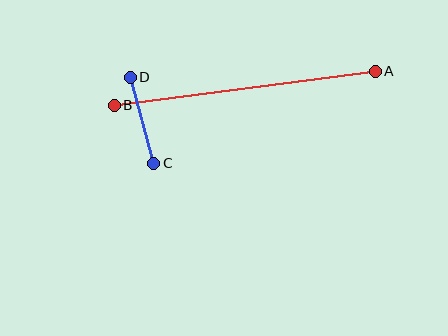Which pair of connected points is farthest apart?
Points A and B are farthest apart.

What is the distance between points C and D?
The distance is approximately 89 pixels.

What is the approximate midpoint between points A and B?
The midpoint is at approximately (245, 88) pixels.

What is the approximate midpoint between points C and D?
The midpoint is at approximately (142, 120) pixels.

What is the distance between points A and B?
The distance is approximately 263 pixels.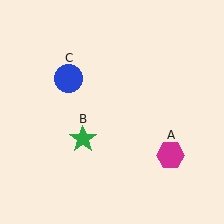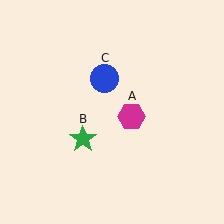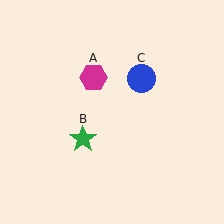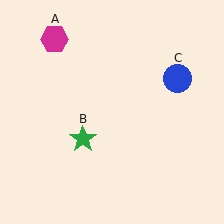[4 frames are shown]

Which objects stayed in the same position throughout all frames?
Green star (object B) remained stationary.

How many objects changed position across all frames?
2 objects changed position: magenta hexagon (object A), blue circle (object C).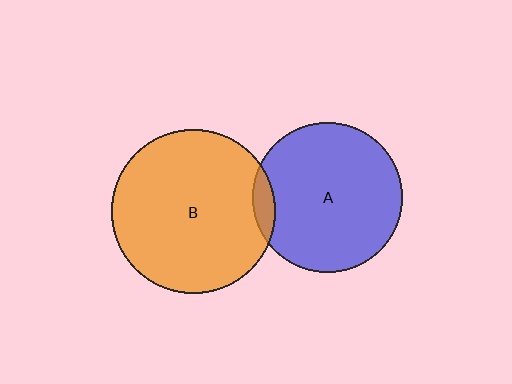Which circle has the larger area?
Circle B (orange).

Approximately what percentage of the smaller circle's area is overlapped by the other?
Approximately 5%.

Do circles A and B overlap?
Yes.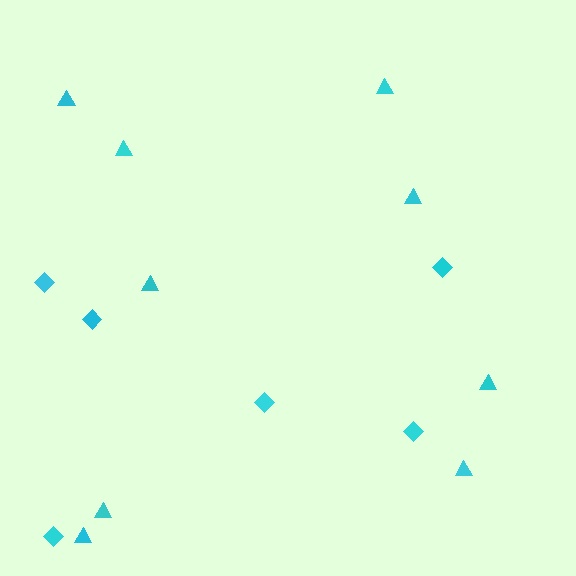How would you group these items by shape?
There are 2 groups: one group of triangles (9) and one group of diamonds (6).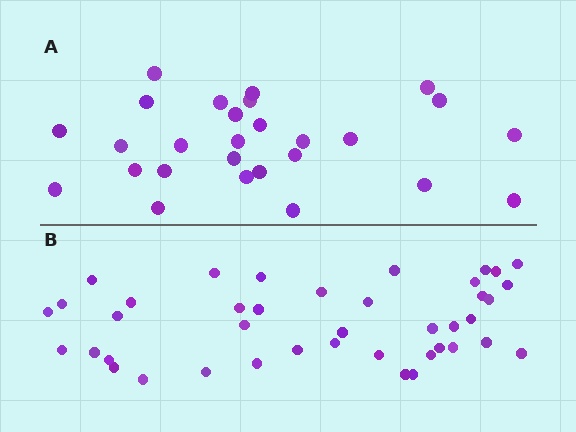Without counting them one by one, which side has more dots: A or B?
Region B (the bottom region) has more dots.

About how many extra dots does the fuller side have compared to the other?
Region B has approximately 15 more dots than region A.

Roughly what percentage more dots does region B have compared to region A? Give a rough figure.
About 50% more.